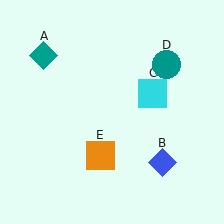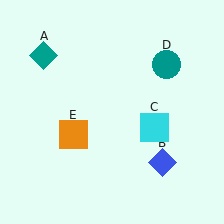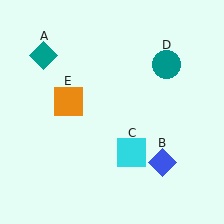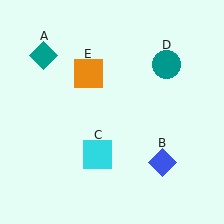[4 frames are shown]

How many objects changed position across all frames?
2 objects changed position: cyan square (object C), orange square (object E).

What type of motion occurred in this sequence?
The cyan square (object C), orange square (object E) rotated clockwise around the center of the scene.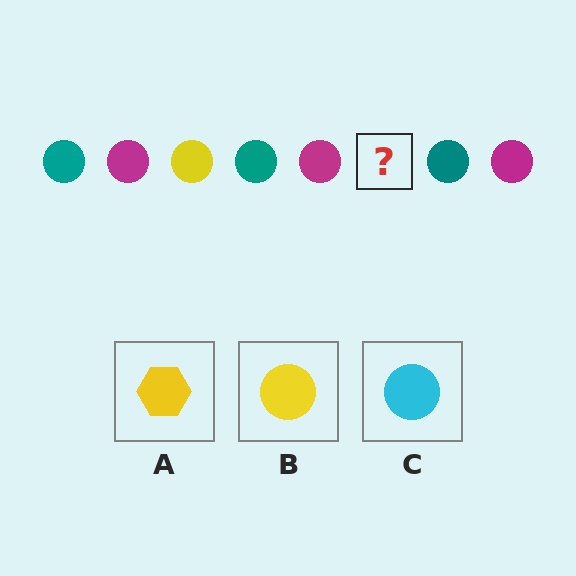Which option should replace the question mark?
Option B.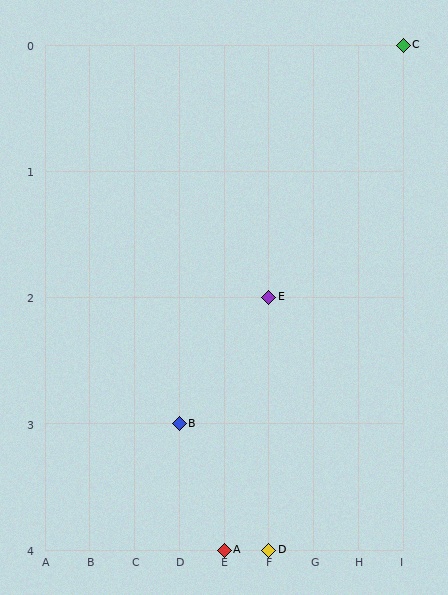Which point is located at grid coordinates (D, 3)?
Point B is at (D, 3).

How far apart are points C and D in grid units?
Points C and D are 3 columns and 4 rows apart (about 5.0 grid units diagonally).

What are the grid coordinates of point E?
Point E is at grid coordinates (F, 2).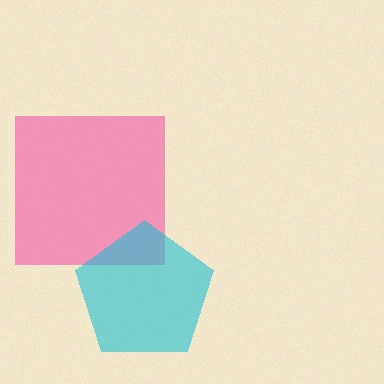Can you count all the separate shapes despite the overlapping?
Yes, there are 2 separate shapes.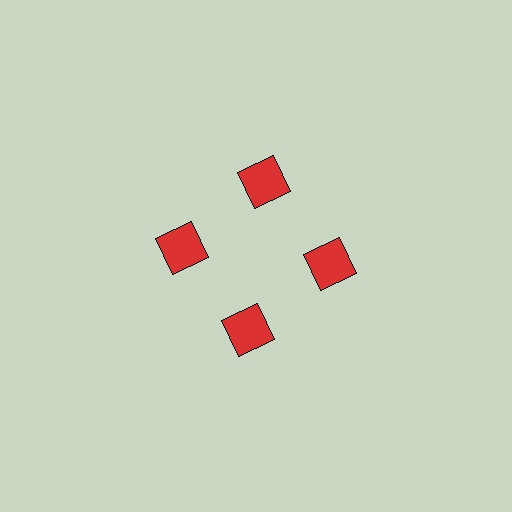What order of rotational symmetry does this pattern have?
This pattern has 4-fold rotational symmetry.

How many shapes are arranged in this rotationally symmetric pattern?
There are 4 shapes, arranged in 4 groups of 1.